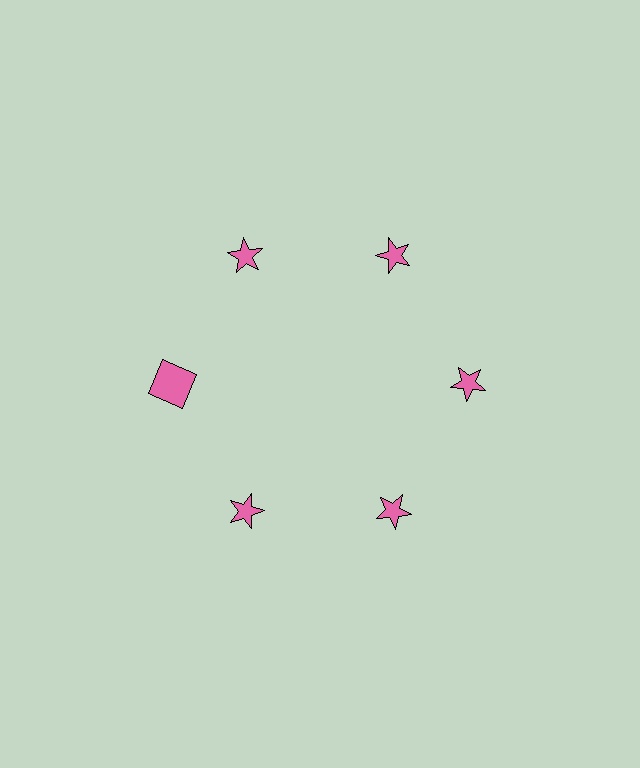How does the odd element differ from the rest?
It has a different shape: square instead of star.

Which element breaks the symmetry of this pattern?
The pink square at roughly the 9 o'clock position breaks the symmetry. All other shapes are pink stars.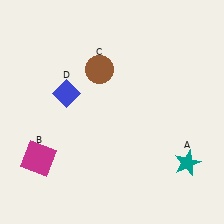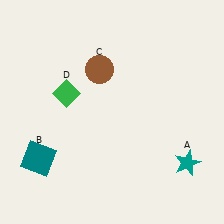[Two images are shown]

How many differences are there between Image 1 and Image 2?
There are 2 differences between the two images.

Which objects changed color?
B changed from magenta to teal. D changed from blue to green.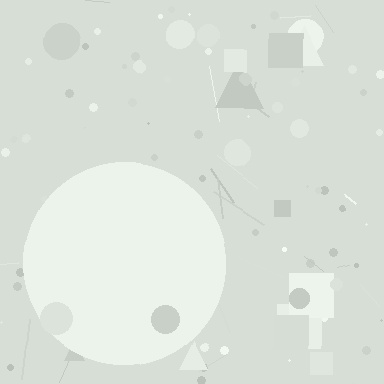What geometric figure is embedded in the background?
A circle is embedded in the background.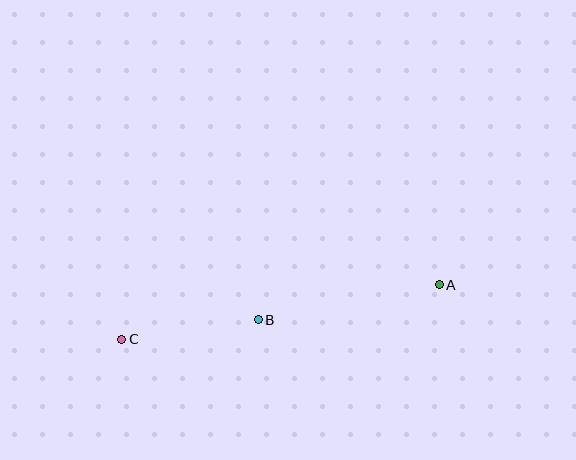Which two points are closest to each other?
Points B and C are closest to each other.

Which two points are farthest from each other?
Points A and C are farthest from each other.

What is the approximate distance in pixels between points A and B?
The distance between A and B is approximately 185 pixels.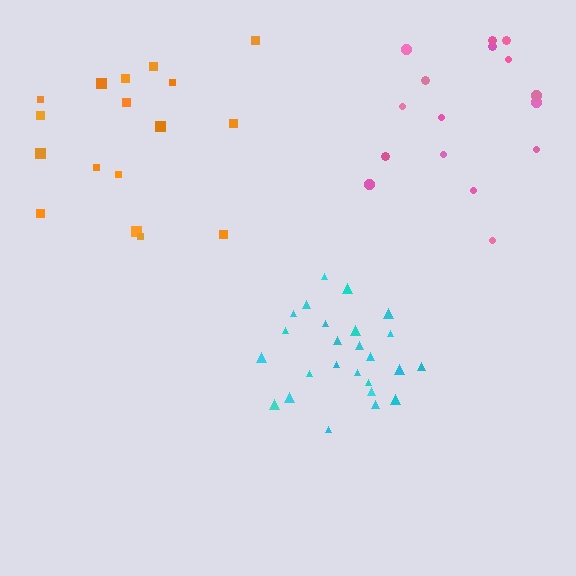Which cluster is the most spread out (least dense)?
Pink.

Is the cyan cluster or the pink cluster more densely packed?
Cyan.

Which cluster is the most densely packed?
Cyan.